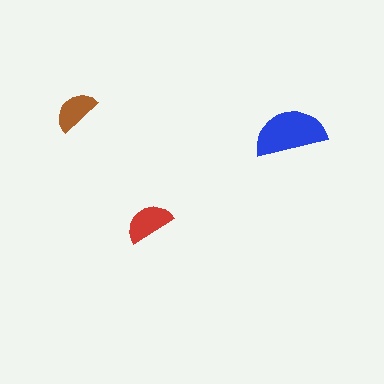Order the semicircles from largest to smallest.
the blue one, the red one, the brown one.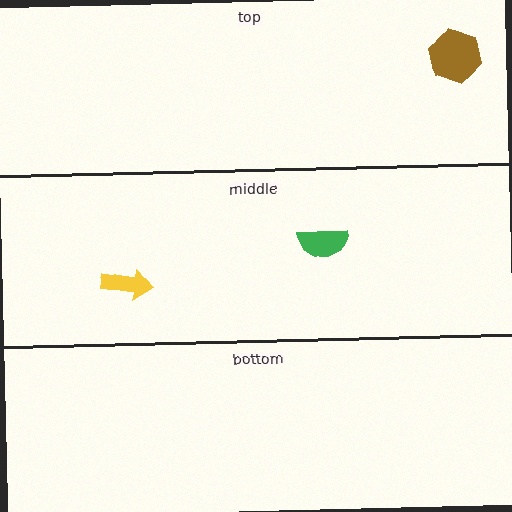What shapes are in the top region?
The brown hexagon.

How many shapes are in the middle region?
2.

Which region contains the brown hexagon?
The top region.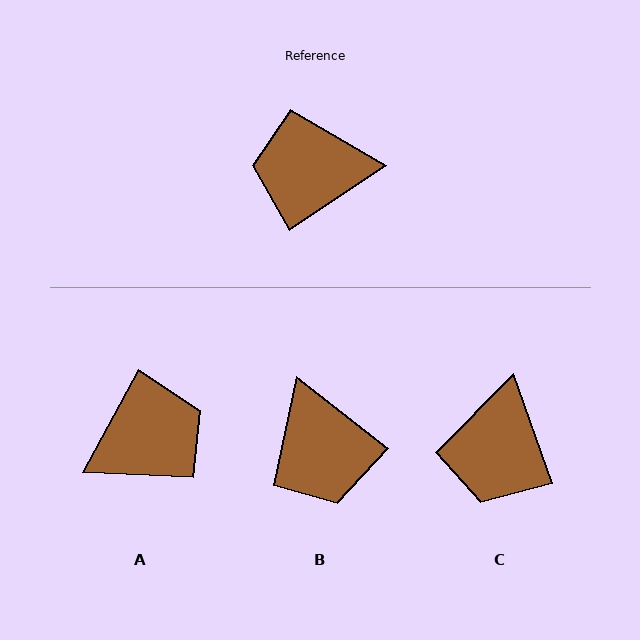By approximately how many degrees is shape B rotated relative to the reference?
Approximately 108 degrees counter-clockwise.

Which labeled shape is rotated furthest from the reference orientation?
A, about 152 degrees away.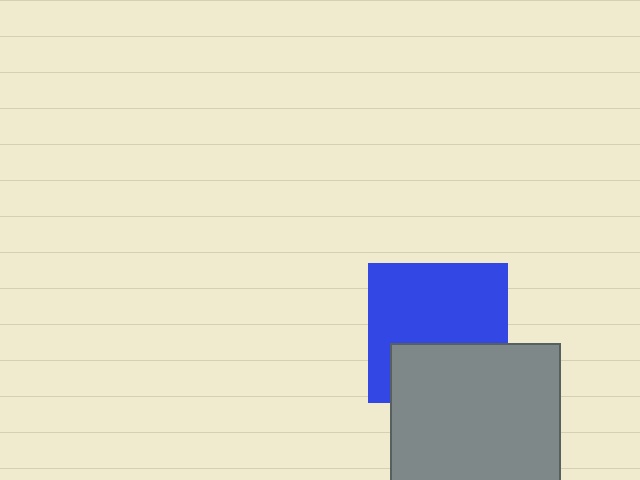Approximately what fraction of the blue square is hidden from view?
Roughly 36% of the blue square is hidden behind the gray square.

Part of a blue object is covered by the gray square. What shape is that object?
It is a square.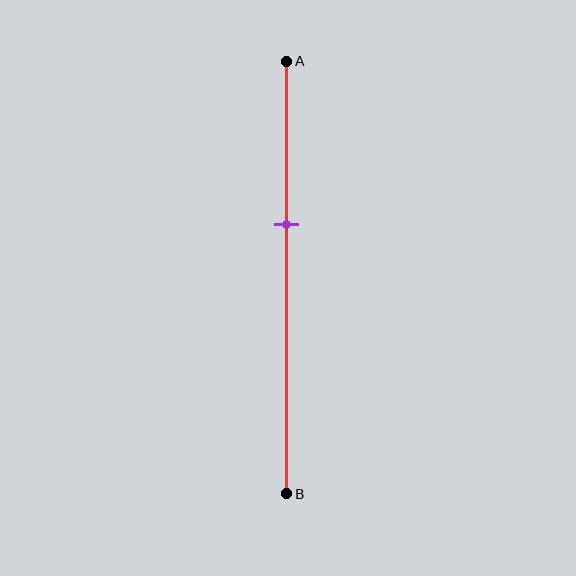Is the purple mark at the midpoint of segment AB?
No, the mark is at about 40% from A, not at the 50% midpoint.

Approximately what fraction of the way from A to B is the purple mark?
The purple mark is approximately 40% of the way from A to B.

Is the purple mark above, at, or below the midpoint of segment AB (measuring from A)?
The purple mark is above the midpoint of segment AB.